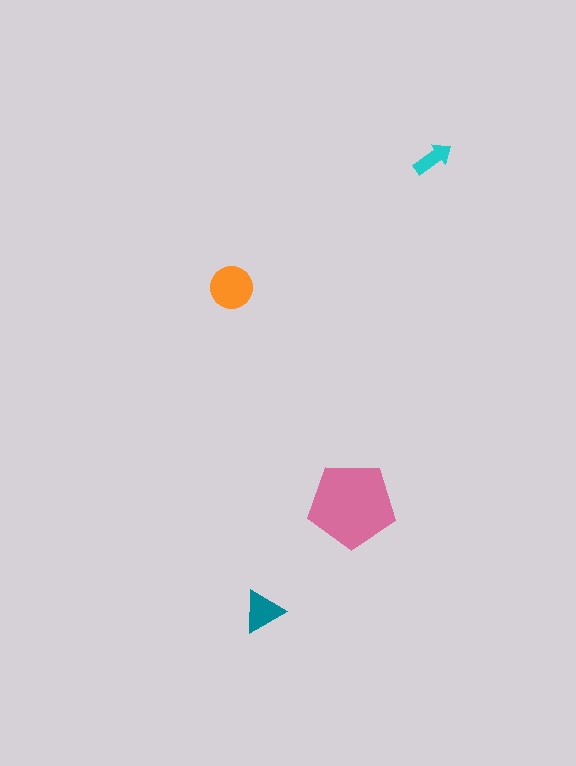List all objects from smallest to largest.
The cyan arrow, the teal triangle, the orange circle, the pink pentagon.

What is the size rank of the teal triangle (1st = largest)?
3rd.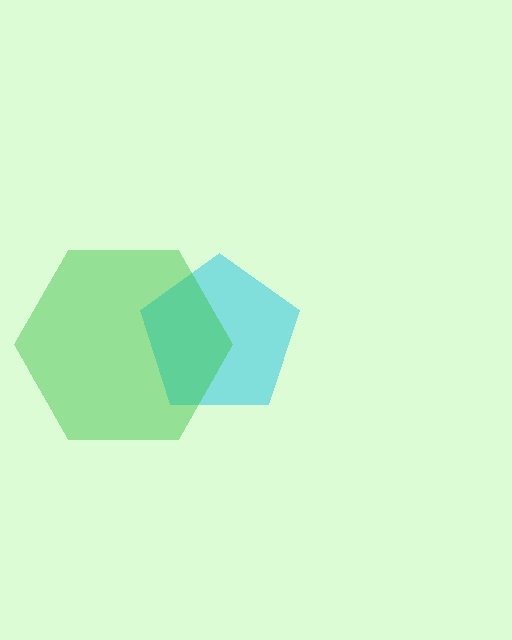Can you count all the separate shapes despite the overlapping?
Yes, there are 2 separate shapes.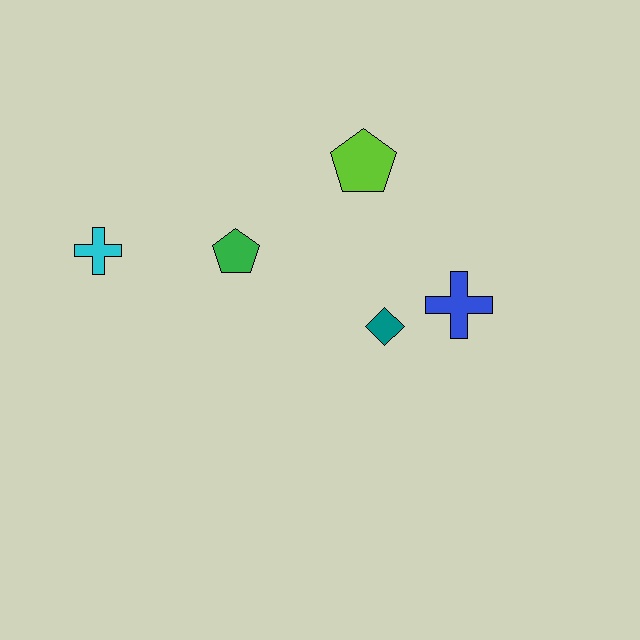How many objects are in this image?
There are 5 objects.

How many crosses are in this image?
There are 2 crosses.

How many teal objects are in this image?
There is 1 teal object.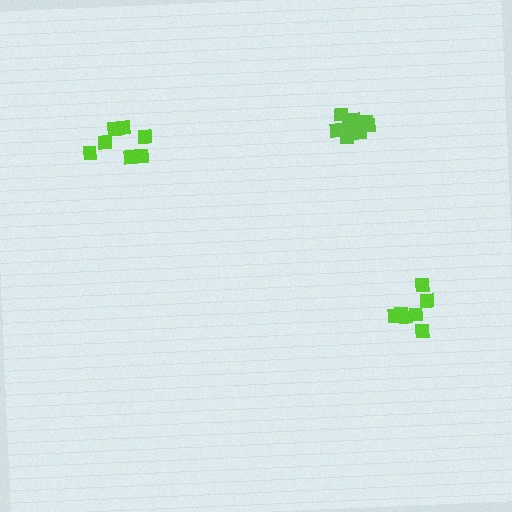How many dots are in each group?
Group 1: 7 dots, Group 2: 10 dots, Group 3: 7 dots (24 total).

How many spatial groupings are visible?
There are 3 spatial groupings.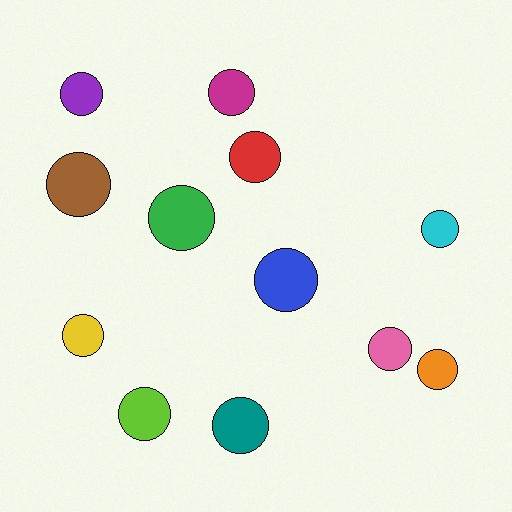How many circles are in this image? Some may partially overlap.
There are 12 circles.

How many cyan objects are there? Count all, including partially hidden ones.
There is 1 cyan object.